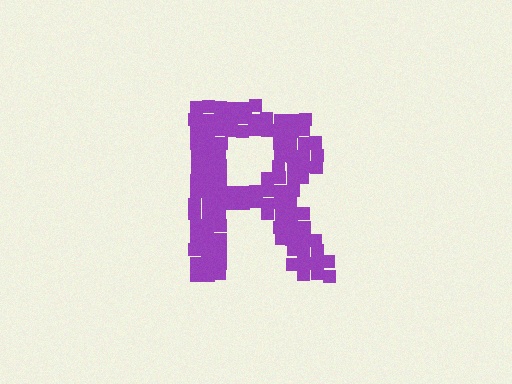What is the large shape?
The large shape is the letter R.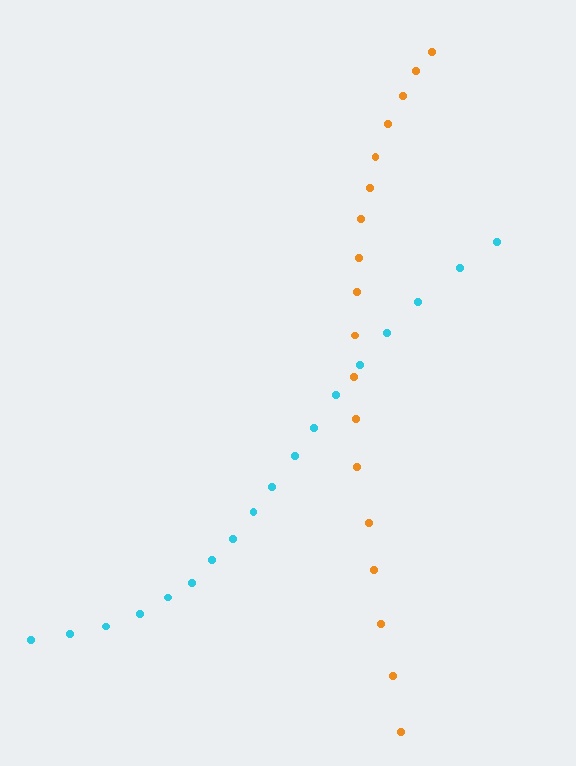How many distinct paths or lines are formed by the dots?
There are 2 distinct paths.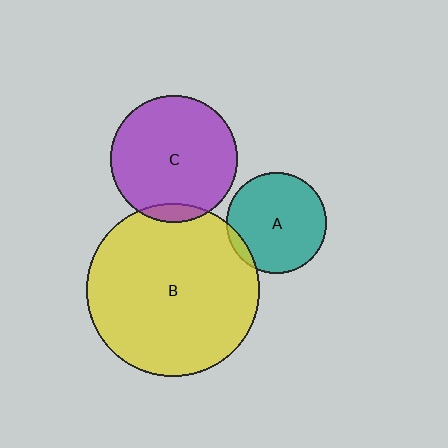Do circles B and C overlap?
Yes.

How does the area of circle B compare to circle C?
Approximately 1.9 times.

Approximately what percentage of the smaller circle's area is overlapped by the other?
Approximately 5%.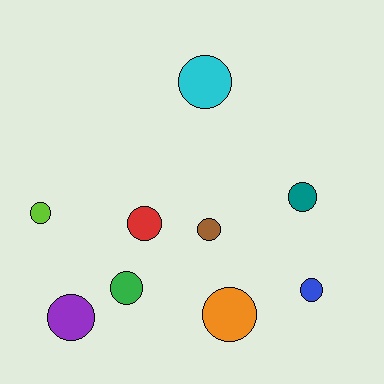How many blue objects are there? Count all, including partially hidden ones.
There is 1 blue object.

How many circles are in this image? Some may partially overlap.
There are 9 circles.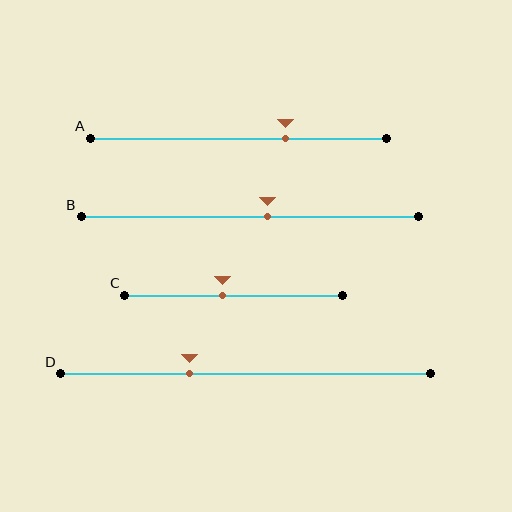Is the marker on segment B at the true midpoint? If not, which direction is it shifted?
No, the marker on segment B is shifted to the right by about 5% of the segment length.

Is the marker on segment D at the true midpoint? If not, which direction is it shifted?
No, the marker on segment D is shifted to the left by about 15% of the segment length.